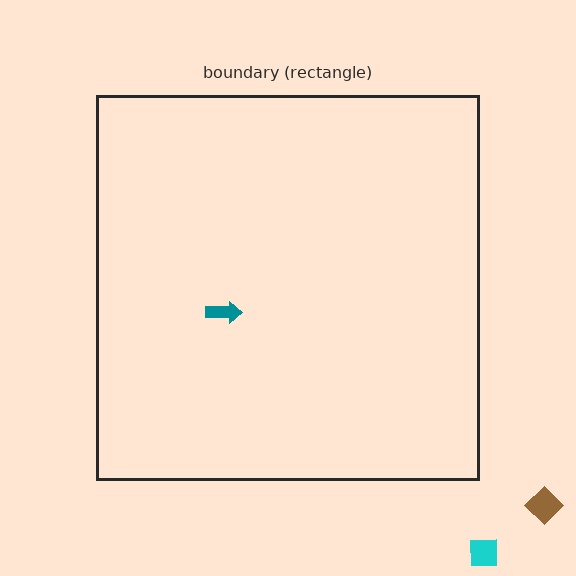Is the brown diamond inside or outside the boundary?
Outside.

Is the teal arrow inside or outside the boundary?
Inside.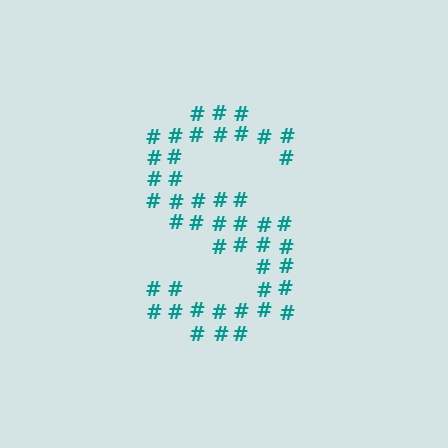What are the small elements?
The small elements are hash symbols.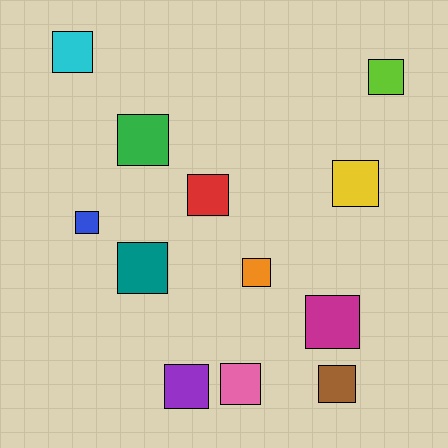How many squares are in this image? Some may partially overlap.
There are 12 squares.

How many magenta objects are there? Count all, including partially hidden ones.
There is 1 magenta object.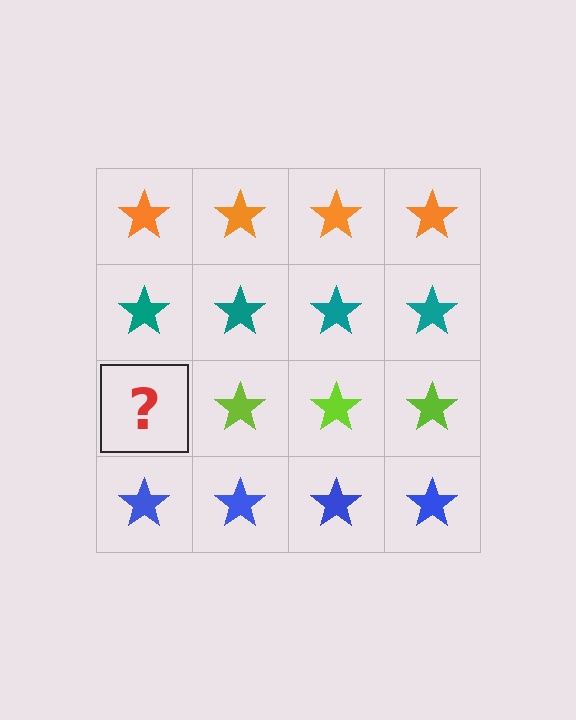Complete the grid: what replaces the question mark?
The question mark should be replaced with a lime star.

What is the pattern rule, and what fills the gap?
The rule is that each row has a consistent color. The gap should be filled with a lime star.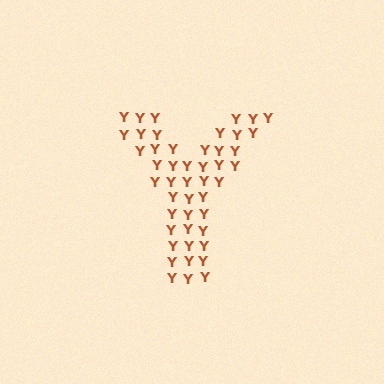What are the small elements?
The small elements are letter Y's.